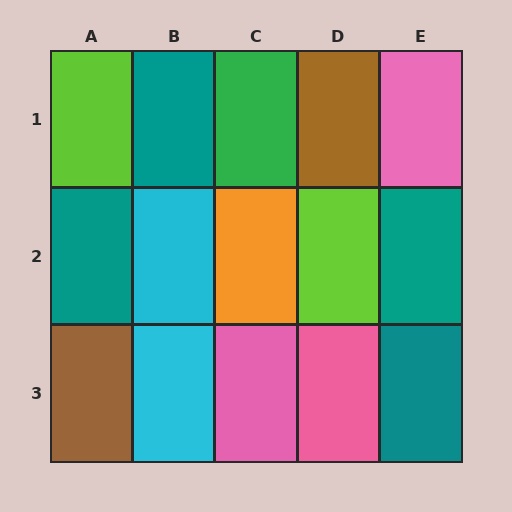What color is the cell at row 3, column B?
Cyan.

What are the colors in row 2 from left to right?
Teal, cyan, orange, lime, teal.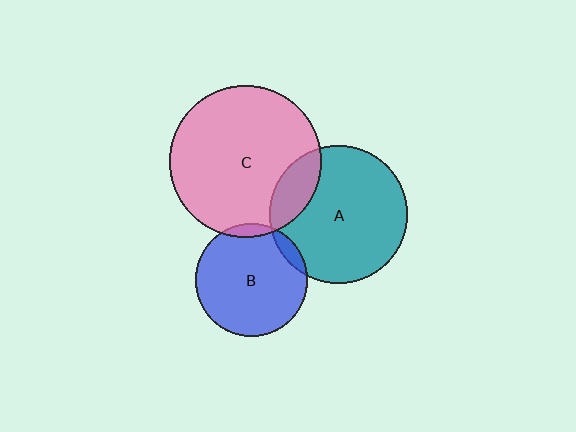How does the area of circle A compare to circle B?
Approximately 1.5 times.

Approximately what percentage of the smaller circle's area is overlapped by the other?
Approximately 5%.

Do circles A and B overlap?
Yes.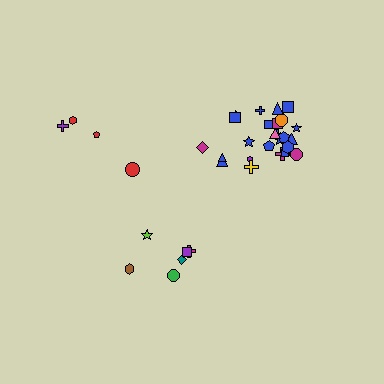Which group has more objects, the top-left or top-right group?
The top-right group.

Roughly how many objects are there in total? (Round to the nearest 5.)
Roughly 35 objects in total.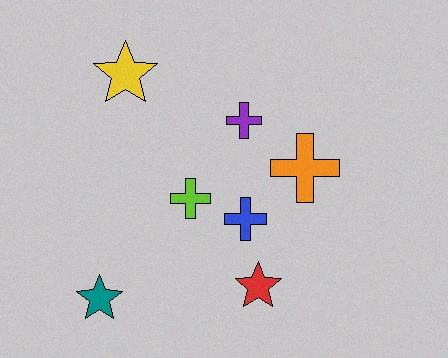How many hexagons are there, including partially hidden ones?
There are no hexagons.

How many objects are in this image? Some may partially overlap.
There are 7 objects.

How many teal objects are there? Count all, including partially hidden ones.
There is 1 teal object.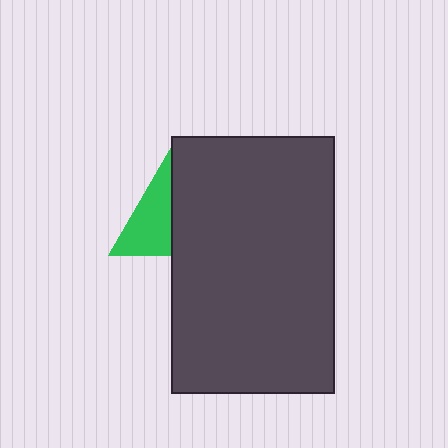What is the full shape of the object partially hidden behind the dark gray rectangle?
The partially hidden object is a green triangle.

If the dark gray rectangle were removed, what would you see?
You would see the complete green triangle.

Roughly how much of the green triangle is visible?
About half of it is visible (roughly 47%).